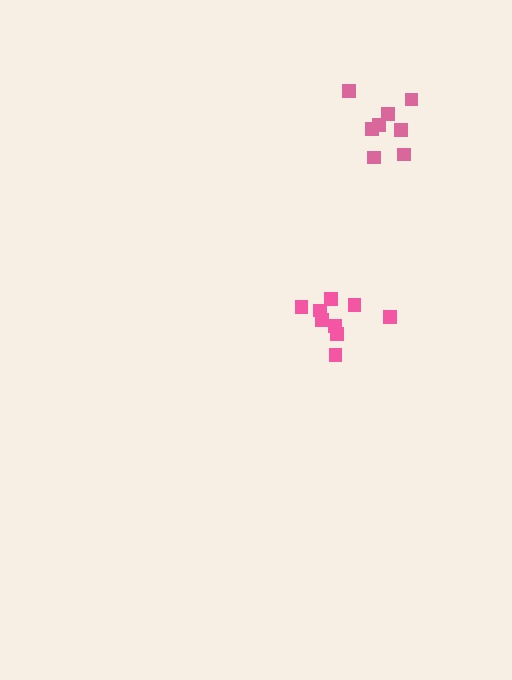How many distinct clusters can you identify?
There are 2 distinct clusters.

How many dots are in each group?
Group 1: 8 dots, Group 2: 9 dots (17 total).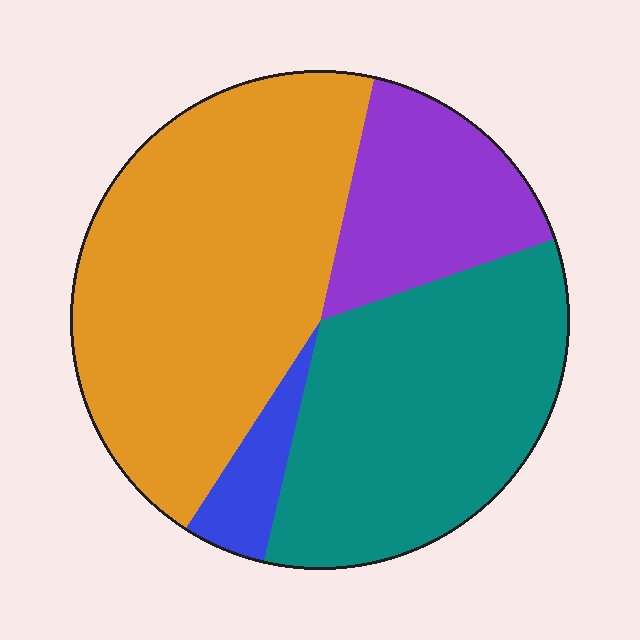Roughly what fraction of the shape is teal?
Teal covers 34% of the shape.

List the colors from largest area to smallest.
From largest to smallest: orange, teal, purple, blue.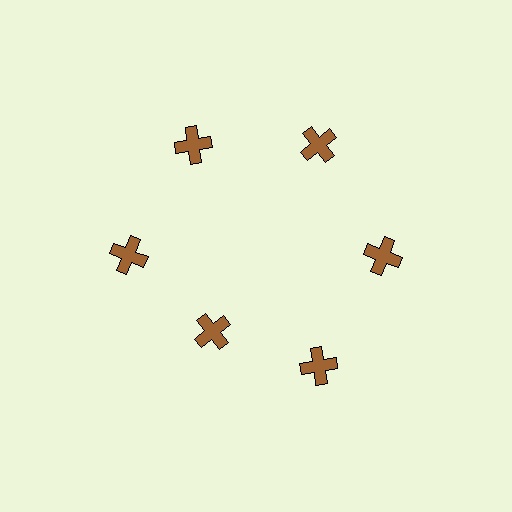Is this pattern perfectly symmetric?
No. The 6 brown crosses are arranged in a ring, but one element near the 7 o'clock position is pulled inward toward the center, breaking the 6-fold rotational symmetry.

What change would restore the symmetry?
The symmetry would be restored by moving it outward, back onto the ring so that all 6 crosses sit at equal angles and equal distance from the center.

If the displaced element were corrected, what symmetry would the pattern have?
It would have 6-fold rotational symmetry — the pattern would map onto itself every 60 degrees.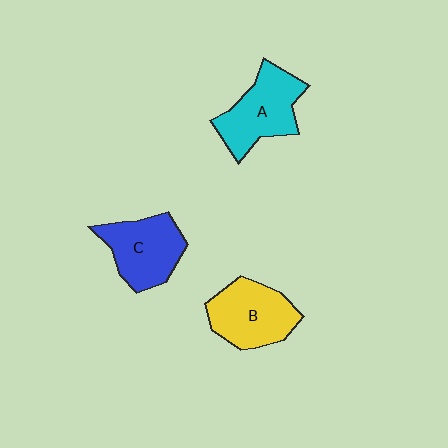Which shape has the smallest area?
Shape C (blue).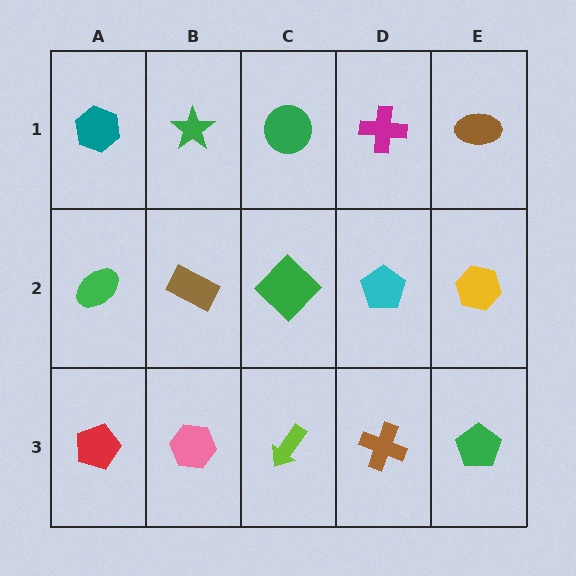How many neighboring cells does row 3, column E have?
2.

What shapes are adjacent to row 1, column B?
A brown rectangle (row 2, column B), a teal hexagon (row 1, column A), a green circle (row 1, column C).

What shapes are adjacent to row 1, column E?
A yellow hexagon (row 2, column E), a magenta cross (row 1, column D).